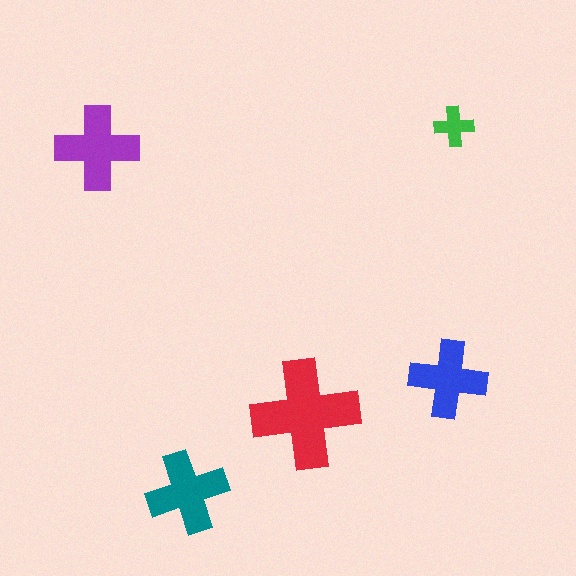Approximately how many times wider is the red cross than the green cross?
About 2.5 times wider.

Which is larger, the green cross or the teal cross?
The teal one.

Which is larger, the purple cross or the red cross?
The red one.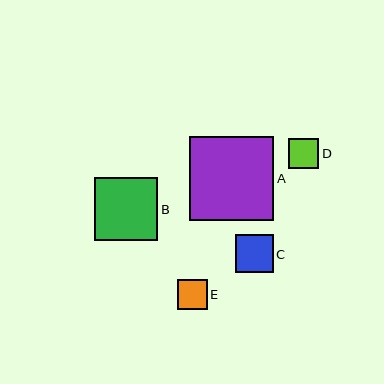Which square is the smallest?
Square D is the smallest with a size of approximately 30 pixels.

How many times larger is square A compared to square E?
Square A is approximately 2.8 times the size of square E.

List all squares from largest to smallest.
From largest to smallest: A, B, C, E, D.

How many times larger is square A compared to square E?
Square A is approximately 2.8 times the size of square E.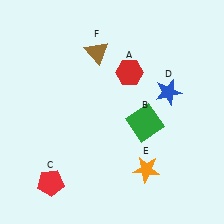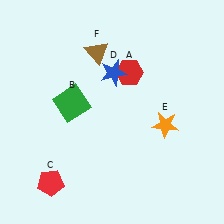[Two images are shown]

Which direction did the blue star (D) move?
The blue star (D) moved left.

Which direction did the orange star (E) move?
The orange star (E) moved up.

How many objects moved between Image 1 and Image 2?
3 objects moved between the two images.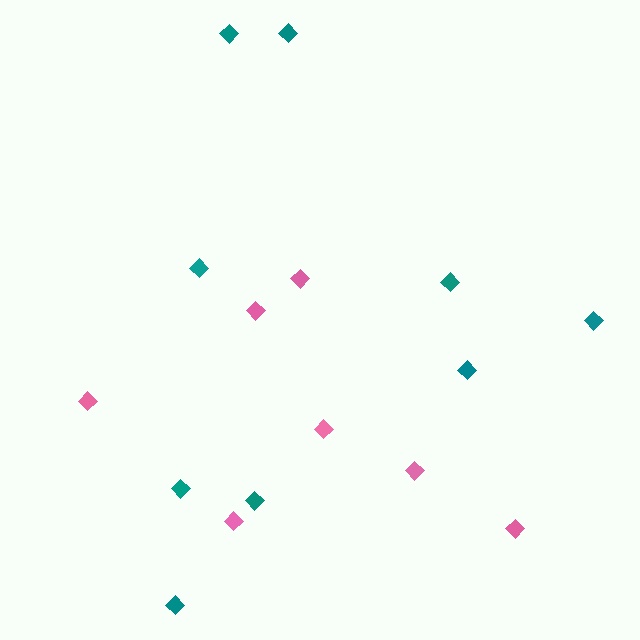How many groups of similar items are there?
There are 2 groups: one group of teal diamonds (9) and one group of pink diamonds (7).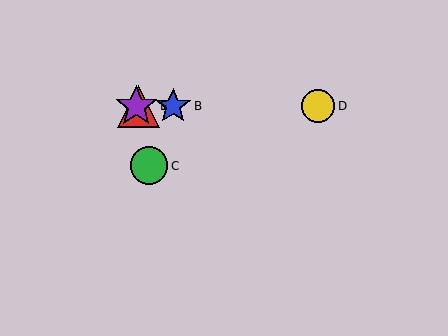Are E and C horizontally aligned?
No, E is at y≈106 and C is at y≈166.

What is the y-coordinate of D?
Object D is at y≈106.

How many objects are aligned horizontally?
4 objects (A, B, D, E) are aligned horizontally.